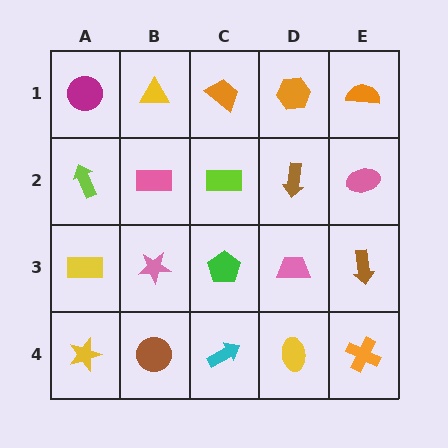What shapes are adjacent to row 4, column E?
A brown arrow (row 3, column E), a yellow ellipse (row 4, column D).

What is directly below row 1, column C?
A lime rectangle.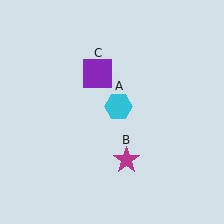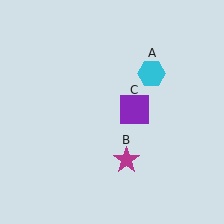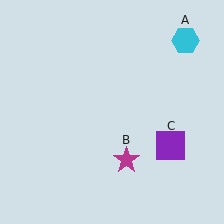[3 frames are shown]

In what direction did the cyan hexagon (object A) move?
The cyan hexagon (object A) moved up and to the right.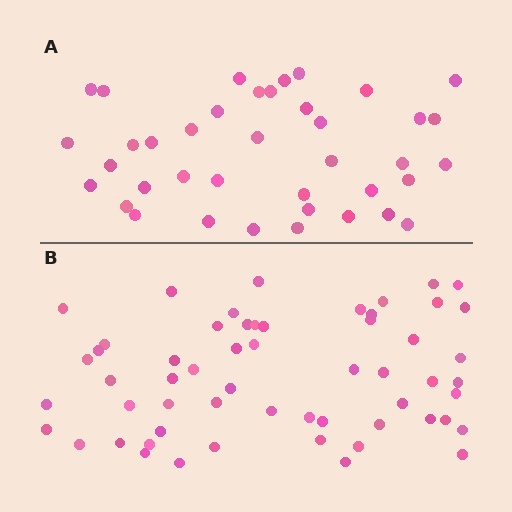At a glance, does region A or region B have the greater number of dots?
Region B (the bottom region) has more dots.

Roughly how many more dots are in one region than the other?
Region B has approximately 20 more dots than region A.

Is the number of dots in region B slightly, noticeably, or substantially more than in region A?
Region B has substantially more. The ratio is roughly 1.5 to 1.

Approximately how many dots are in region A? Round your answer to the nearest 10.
About 40 dots. (The exact count is 39, which rounds to 40.)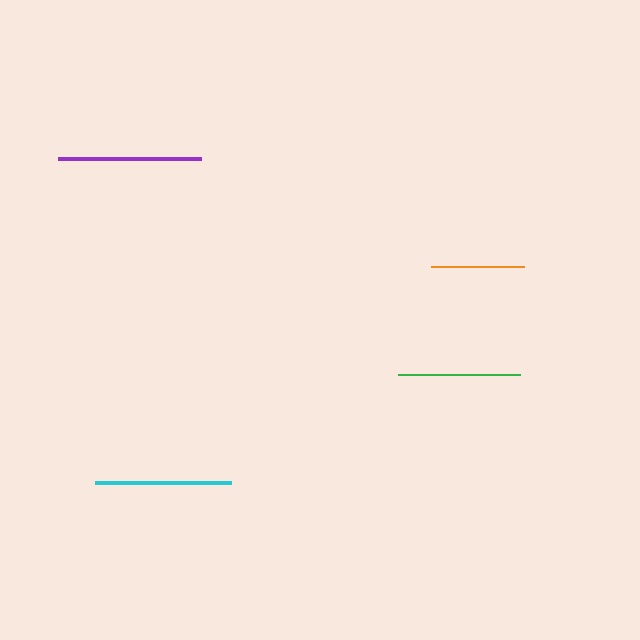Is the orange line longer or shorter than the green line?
The green line is longer than the orange line.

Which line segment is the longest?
The purple line is the longest at approximately 143 pixels.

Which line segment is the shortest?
The orange line is the shortest at approximately 94 pixels.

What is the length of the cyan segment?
The cyan segment is approximately 136 pixels long.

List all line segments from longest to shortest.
From longest to shortest: purple, cyan, green, orange.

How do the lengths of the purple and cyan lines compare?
The purple and cyan lines are approximately the same length.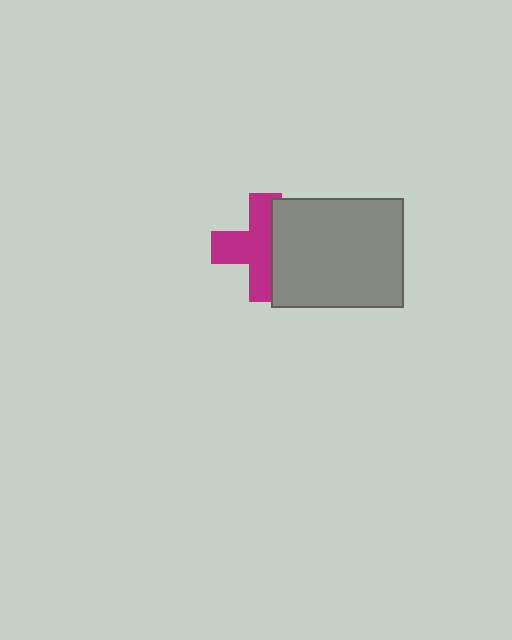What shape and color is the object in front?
The object in front is a gray rectangle.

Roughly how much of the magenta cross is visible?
About half of it is visible (roughly 62%).